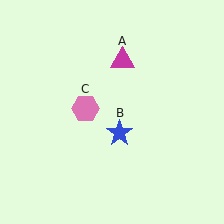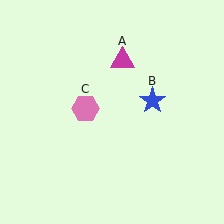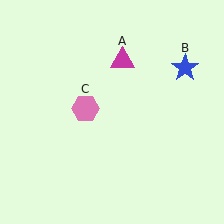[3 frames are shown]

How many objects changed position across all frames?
1 object changed position: blue star (object B).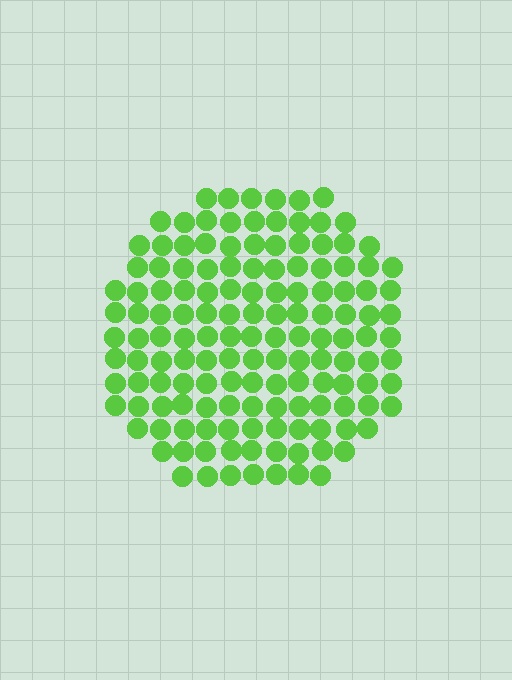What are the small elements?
The small elements are circles.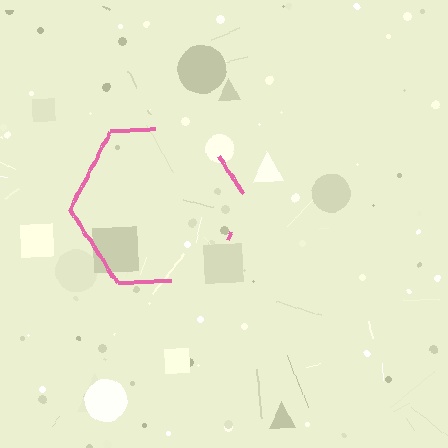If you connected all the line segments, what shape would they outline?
They would outline a hexagon.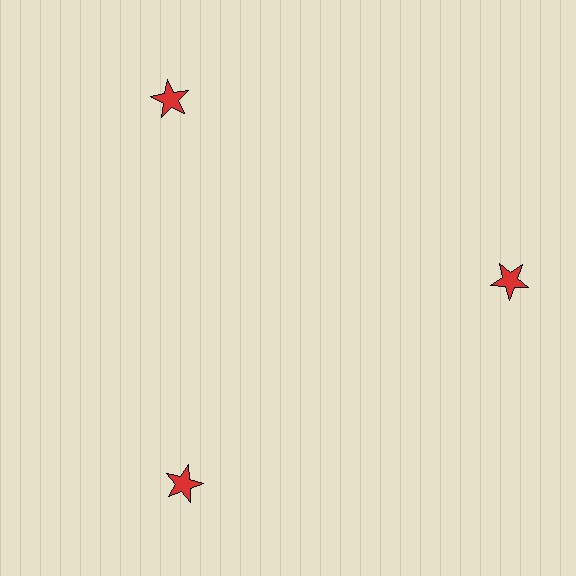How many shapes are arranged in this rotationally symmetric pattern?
There are 3 shapes, arranged in 3 groups of 1.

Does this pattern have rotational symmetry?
Yes, this pattern has 3-fold rotational symmetry. It looks the same after rotating 120 degrees around the center.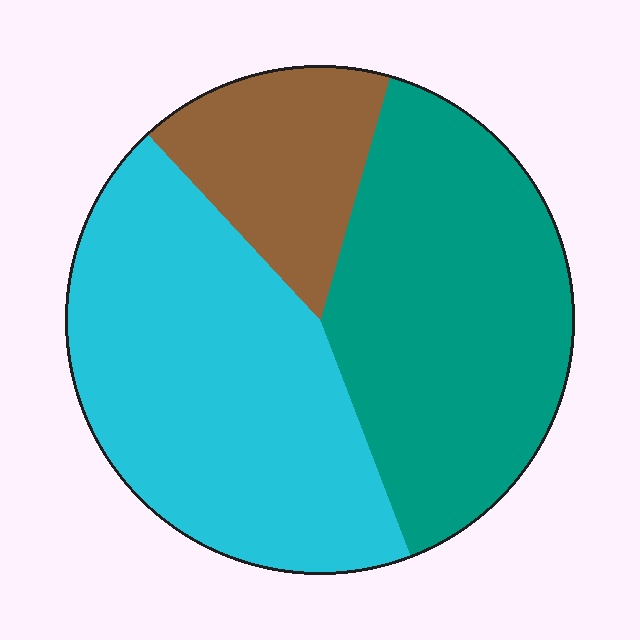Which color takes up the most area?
Cyan, at roughly 45%.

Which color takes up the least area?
Brown, at roughly 15%.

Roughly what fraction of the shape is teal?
Teal takes up between a third and a half of the shape.